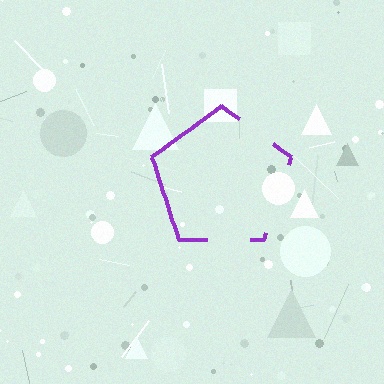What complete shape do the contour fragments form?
The contour fragments form a pentagon.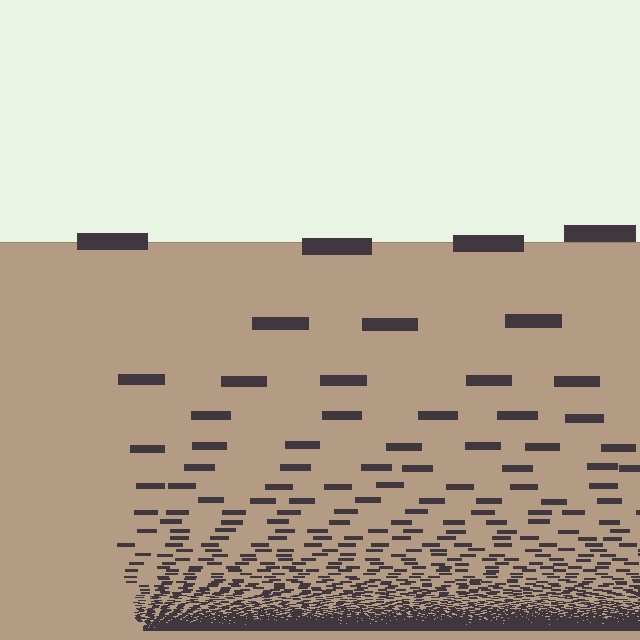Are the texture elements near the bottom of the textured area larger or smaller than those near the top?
Smaller. The gradient is inverted — elements near the bottom are smaller and denser.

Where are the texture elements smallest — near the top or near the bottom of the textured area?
Near the bottom.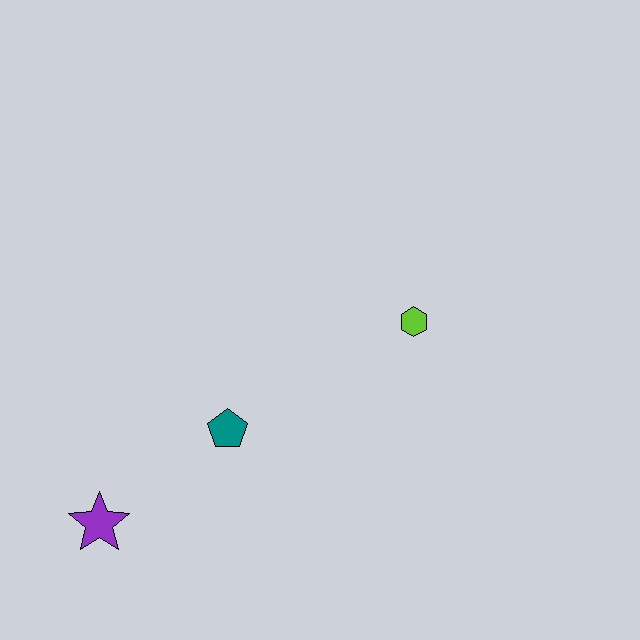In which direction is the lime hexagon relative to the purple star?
The lime hexagon is to the right of the purple star.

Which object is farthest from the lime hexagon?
The purple star is farthest from the lime hexagon.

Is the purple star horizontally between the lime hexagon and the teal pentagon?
No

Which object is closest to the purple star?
The teal pentagon is closest to the purple star.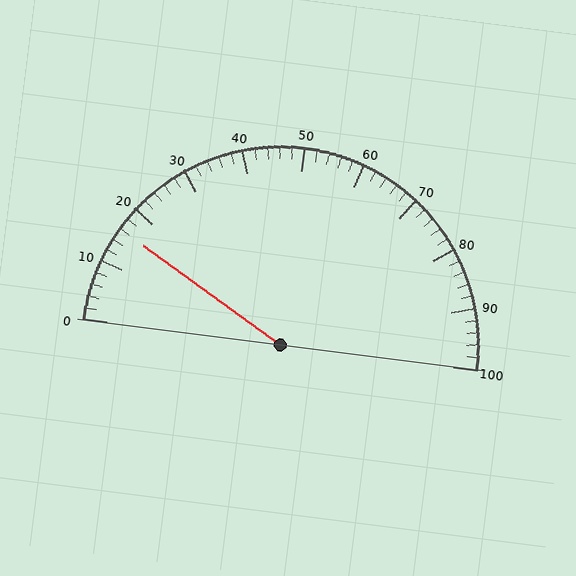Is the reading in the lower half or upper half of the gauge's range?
The reading is in the lower half of the range (0 to 100).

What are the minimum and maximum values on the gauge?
The gauge ranges from 0 to 100.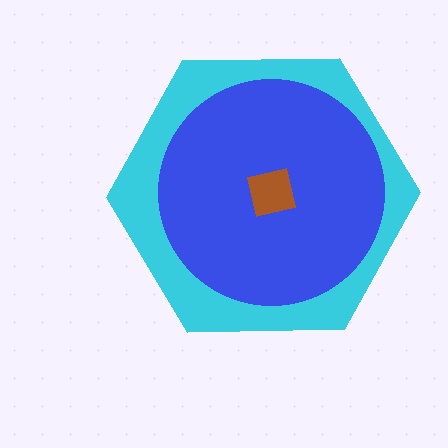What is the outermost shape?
The cyan hexagon.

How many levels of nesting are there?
3.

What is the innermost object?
The brown square.